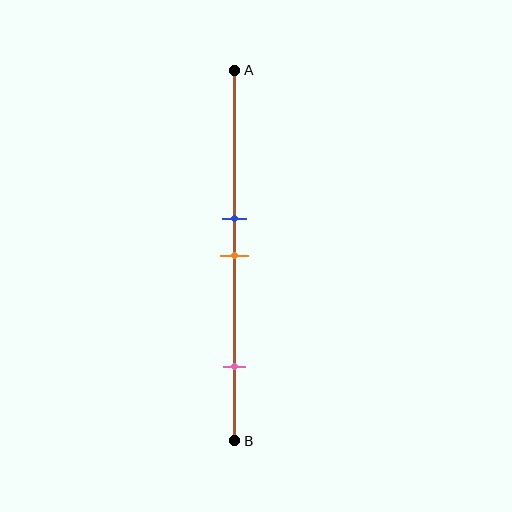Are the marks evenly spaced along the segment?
No, the marks are not evenly spaced.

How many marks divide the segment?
There are 3 marks dividing the segment.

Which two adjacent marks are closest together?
The blue and orange marks are the closest adjacent pair.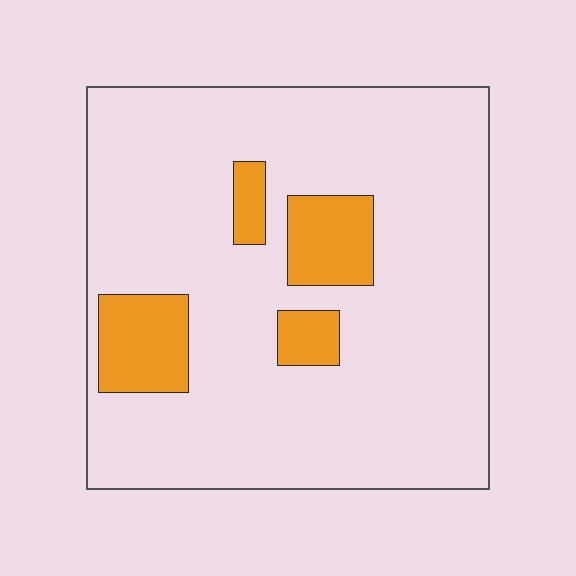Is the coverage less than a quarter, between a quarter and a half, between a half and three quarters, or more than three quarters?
Less than a quarter.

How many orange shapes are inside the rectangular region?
4.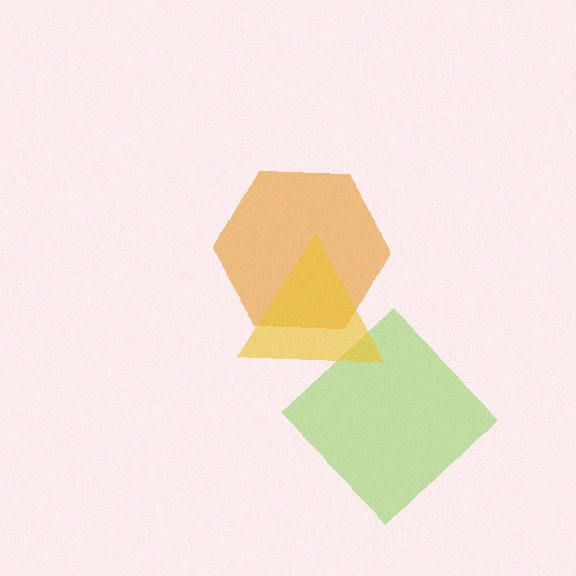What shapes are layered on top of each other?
The layered shapes are: an orange hexagon, a lime diamond, a yellow triangle.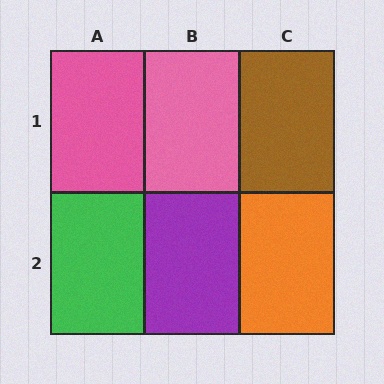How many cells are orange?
1 cell is orange.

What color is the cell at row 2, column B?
Purple.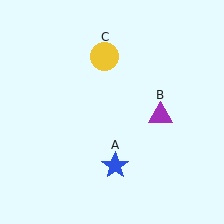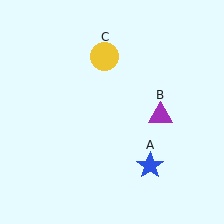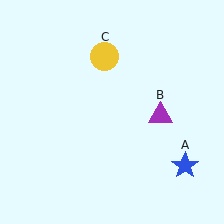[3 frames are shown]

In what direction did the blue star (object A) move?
The blue star (object A) moved right.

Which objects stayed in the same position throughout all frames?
Purple triangle (object B) and yellow circle (object C) remained stationary.